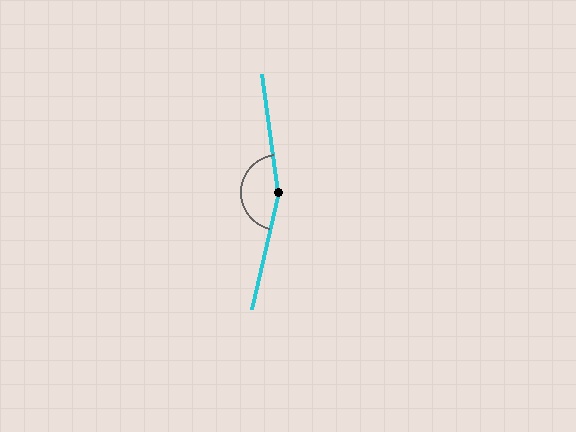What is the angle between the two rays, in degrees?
Approximately 160 degrees.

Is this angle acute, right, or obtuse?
It is obtuse.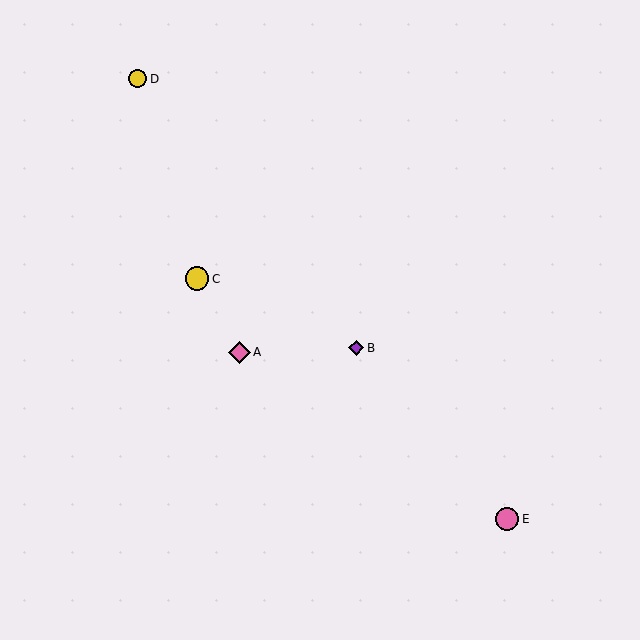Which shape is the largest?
The yellow circle (labeled C) is the largest.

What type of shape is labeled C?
Shape C is a yellow circle.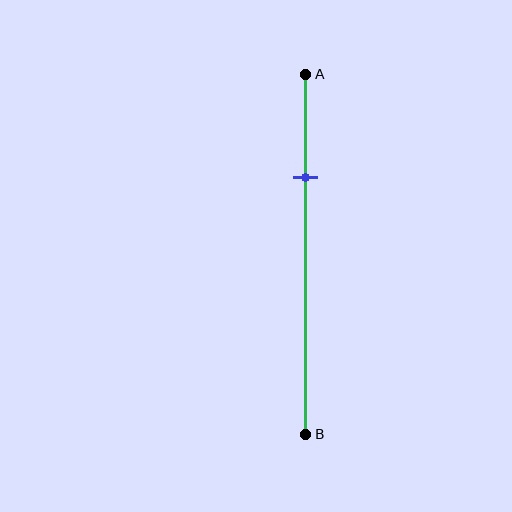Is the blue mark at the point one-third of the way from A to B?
No, the mark is at about 30% from A, not at the 33% one-third point.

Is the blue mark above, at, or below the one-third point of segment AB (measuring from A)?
The blue mark is above the one-third point of segment AB.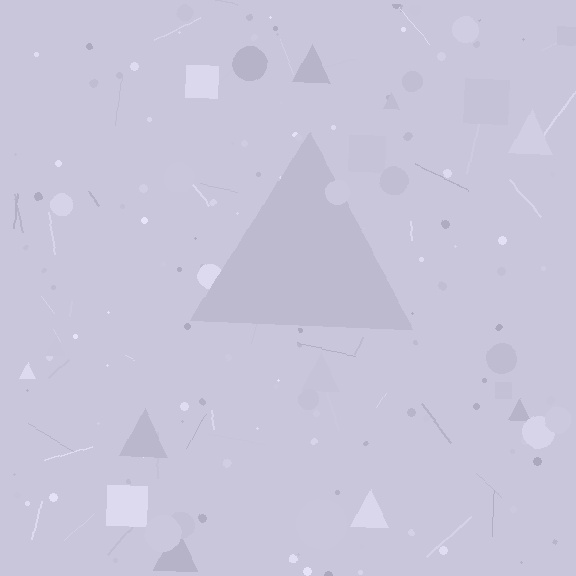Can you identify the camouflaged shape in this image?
The camouflaged shape is a triangle.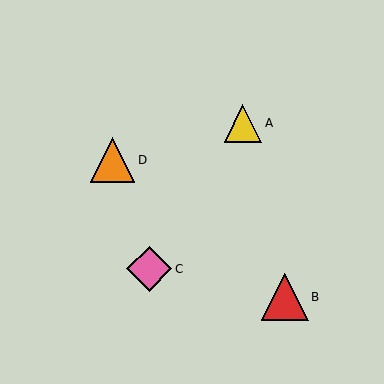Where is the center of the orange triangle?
The center of the orange triangle is at (113, 160).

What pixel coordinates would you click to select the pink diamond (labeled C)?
Click at (149, 269) to select the pink diamond C.